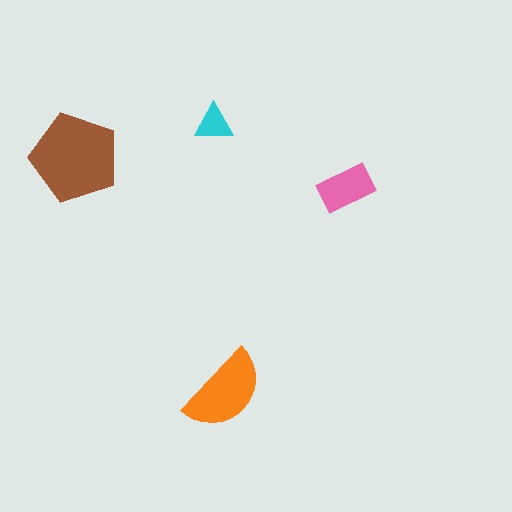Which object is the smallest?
The cyan triangle.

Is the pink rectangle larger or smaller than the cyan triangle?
Larger.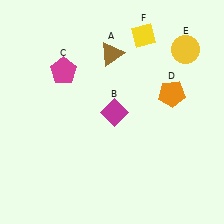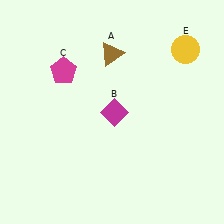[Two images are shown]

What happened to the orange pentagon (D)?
The orange pentagon (D) was removed in Image 2. It was in the top-right area of Image 1.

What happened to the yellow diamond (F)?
The yellow diamond (F) was removed in Image 2. It was in the top-right area of Image 1.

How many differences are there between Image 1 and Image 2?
There are 2 differences between the two images.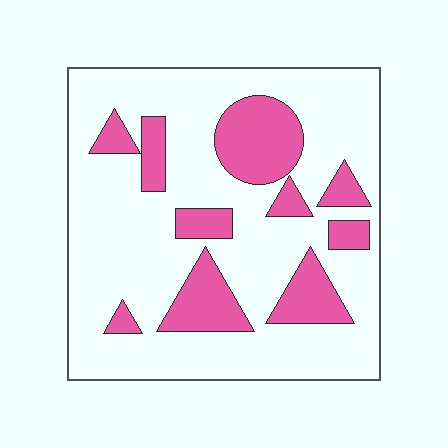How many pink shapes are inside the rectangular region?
10.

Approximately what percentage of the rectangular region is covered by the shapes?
Approximately 25%.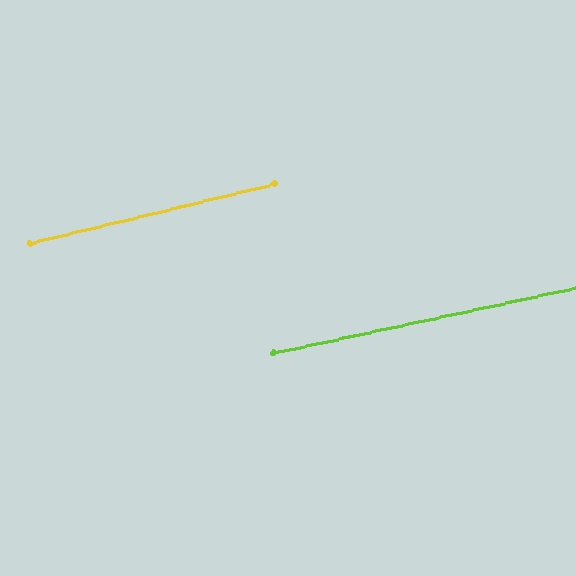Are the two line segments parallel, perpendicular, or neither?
Parallel — their directions differ by only 1.6°.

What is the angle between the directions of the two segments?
Approximately 2 degrees.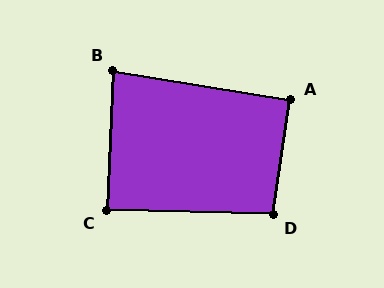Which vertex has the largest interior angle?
D, at approximately 97 degrees.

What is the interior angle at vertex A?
Approximately 91 degrees (approximately right).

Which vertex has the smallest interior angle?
B, at approximately 83 degrees.